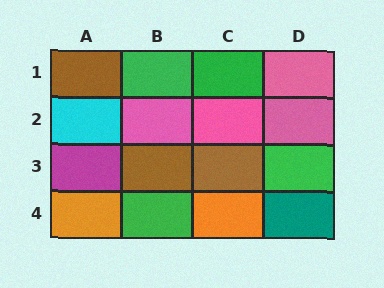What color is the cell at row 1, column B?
Green.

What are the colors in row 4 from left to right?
Orange, green, orange, teal.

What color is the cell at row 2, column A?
Cyan.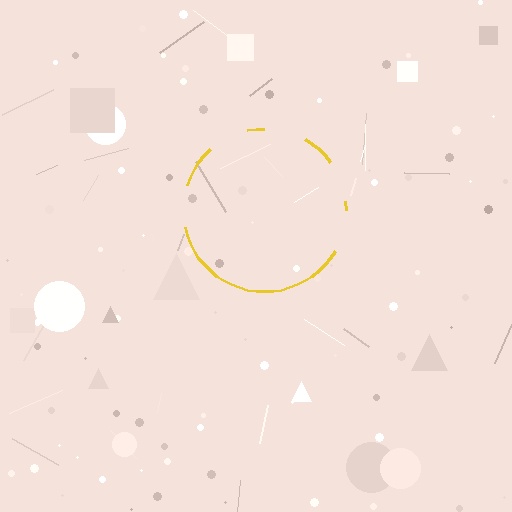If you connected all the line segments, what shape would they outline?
They would outline a circle.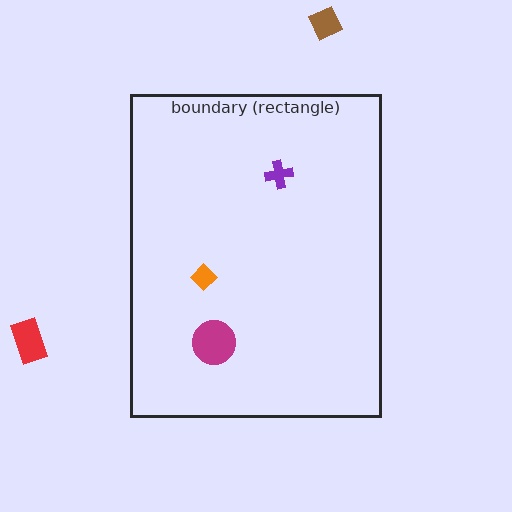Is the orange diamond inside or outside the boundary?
Inside.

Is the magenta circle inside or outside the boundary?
Inside.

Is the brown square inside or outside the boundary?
Outside.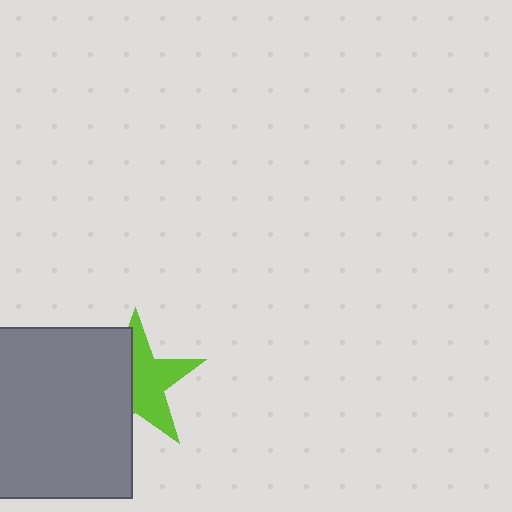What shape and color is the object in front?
The object in front is a gray square.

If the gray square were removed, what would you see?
You would see the complete lime star.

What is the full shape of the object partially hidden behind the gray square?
The partially hidden object is a lime star.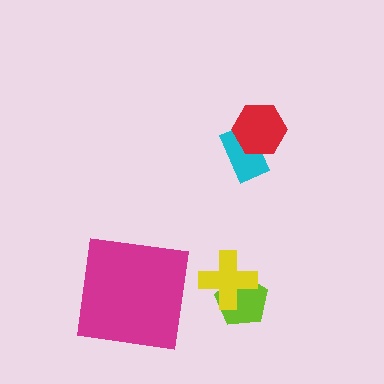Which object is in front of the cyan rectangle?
The red hexagon is in front of the cyan rectangle.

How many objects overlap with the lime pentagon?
1 object overlaps with the lime pentagon.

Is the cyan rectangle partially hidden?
Yes, it is partially covered by another shape.